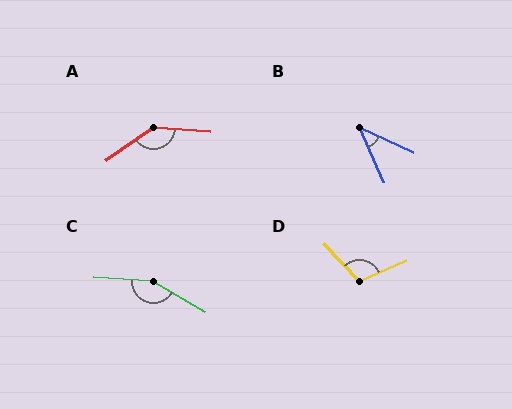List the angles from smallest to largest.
B (41°), D (108°), A (141°), C (155°).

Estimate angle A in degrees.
Approximately 141 degrees.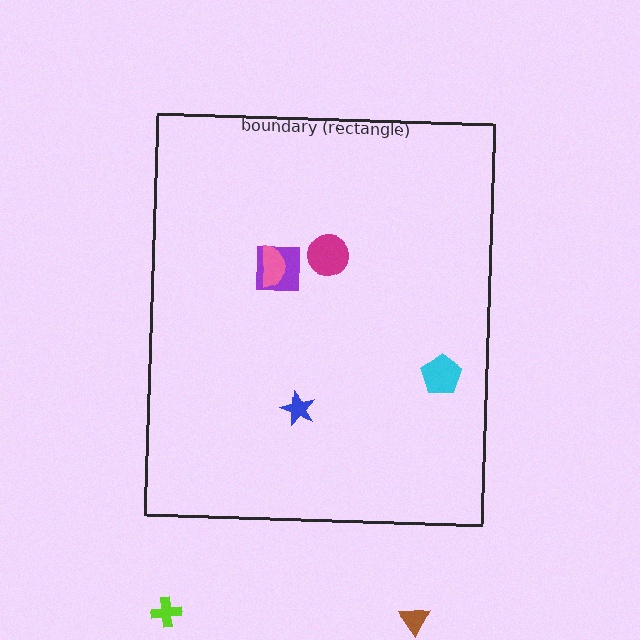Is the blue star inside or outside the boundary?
Inside.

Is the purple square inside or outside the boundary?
Inside.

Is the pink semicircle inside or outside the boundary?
Inside.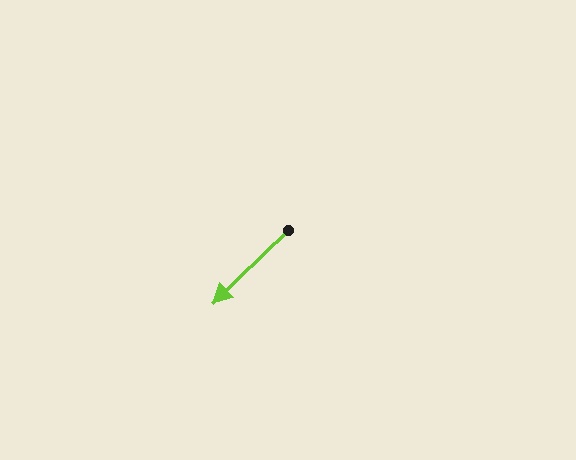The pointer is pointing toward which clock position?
Roughly 8 o'clock.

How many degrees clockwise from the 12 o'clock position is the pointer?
Approximately 226 degrees.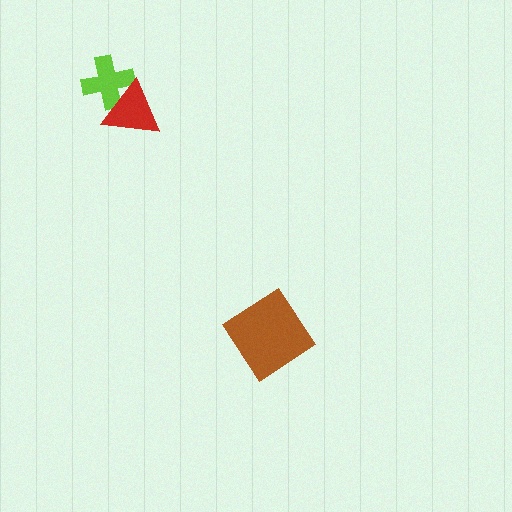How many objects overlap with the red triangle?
1 object overlaps with the red triangle.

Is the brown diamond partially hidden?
No, no other shape covers it.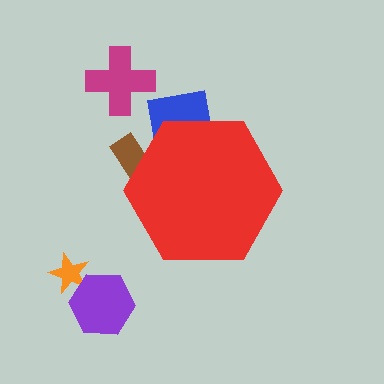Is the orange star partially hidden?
No, the orange star is fully visible.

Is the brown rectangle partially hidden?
Yes, the brown rectangle is partially hidden behind the red hexagon.